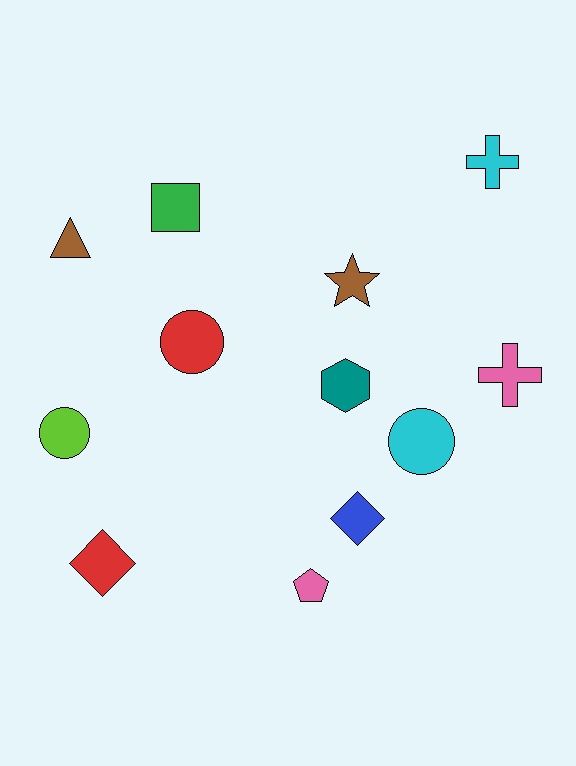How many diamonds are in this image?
There are 2 diamonds.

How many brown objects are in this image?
There are 2 brown objects.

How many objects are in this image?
There are 12 objects.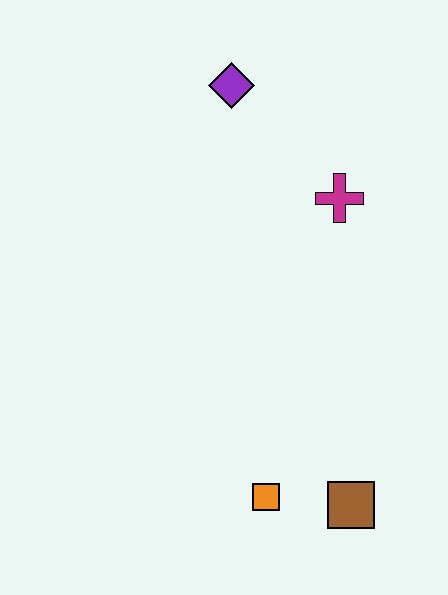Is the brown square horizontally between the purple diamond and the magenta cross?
No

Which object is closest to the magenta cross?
The purple diamond is closest to the magenta cross.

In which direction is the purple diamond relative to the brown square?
The purple diamond is above the brown square.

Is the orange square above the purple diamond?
No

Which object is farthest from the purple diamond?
The brown square is farthest from the purple diamond.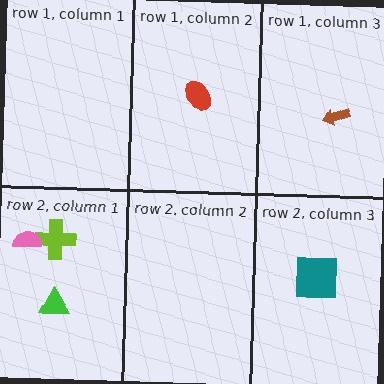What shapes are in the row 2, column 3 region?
The teal square.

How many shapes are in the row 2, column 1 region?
3.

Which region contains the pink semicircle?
The row 2, column 1 region.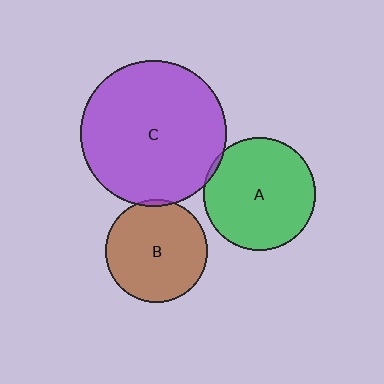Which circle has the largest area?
Circle C (purple).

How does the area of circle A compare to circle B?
Approximately 1.2 times.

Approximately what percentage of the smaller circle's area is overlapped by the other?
Approximately 5%.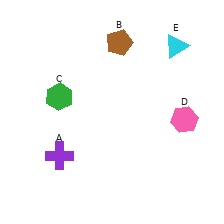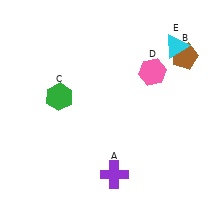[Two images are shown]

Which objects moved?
The objects that moved are: the purple cross (A), the brown pentagon (B), the pink hexagon (D).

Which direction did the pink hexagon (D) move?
The pink hexagon (D) moved up.